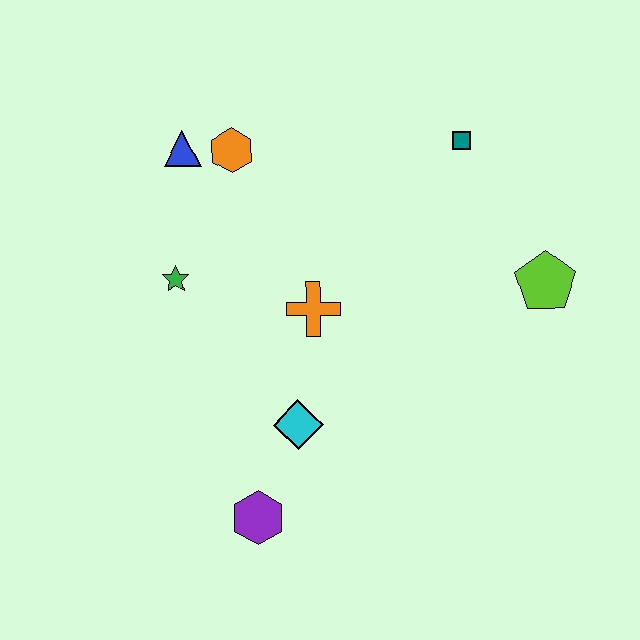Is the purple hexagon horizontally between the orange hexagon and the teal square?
Yes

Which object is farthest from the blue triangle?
The lime pentagon is farthest from the blue triangle.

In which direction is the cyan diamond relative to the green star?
The cyan diamond is below the green star.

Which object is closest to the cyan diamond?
The purple hexagon is closest to the cyan diamond.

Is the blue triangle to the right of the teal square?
No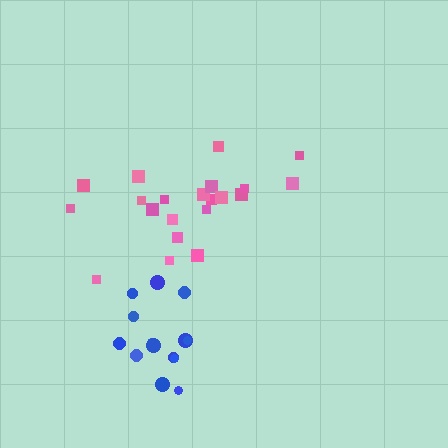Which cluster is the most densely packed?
Blue.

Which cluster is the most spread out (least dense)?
Pink.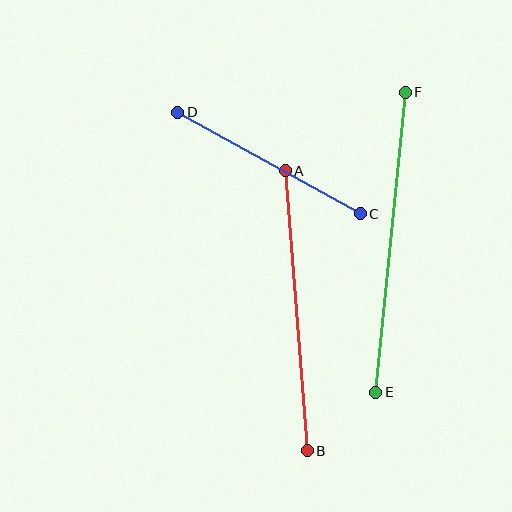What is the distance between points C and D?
The distance is approximately 209 pixels.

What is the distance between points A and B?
The distance is approximately 281 pixels.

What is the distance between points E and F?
The distance is approximately 302 pixels.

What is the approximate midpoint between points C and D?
The midpoint is at approximately (269, 163) pixels.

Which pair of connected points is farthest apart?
Points E and F are farthest apart.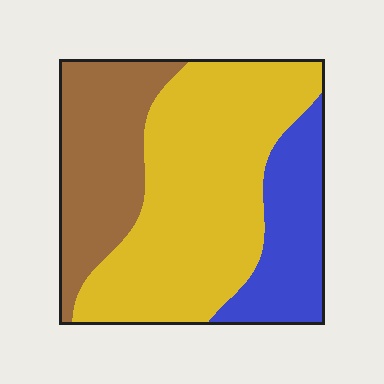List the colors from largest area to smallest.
From largest to smallest: yellow, brown, blue.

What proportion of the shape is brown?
Brown takes up between a quarter and a half of the shape.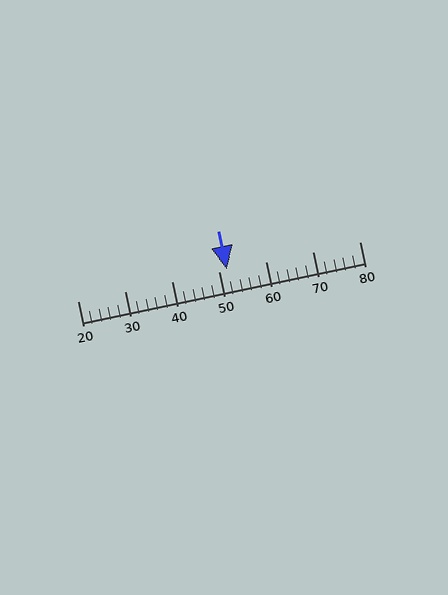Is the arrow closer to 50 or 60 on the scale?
The arrow is closer to 50.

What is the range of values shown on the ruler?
The ruler shows values from 20 to 80.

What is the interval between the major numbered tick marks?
The major tick marks are spaced 10 units apart.